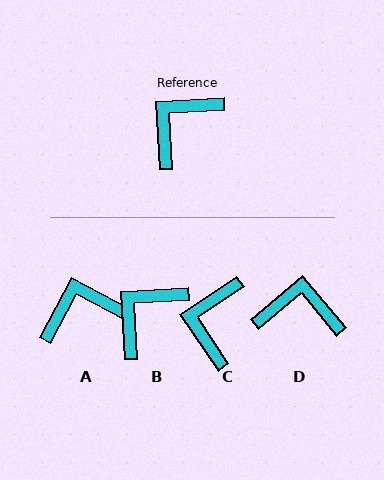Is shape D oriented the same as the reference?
No, it is off by about 54 degrees.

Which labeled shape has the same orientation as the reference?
B.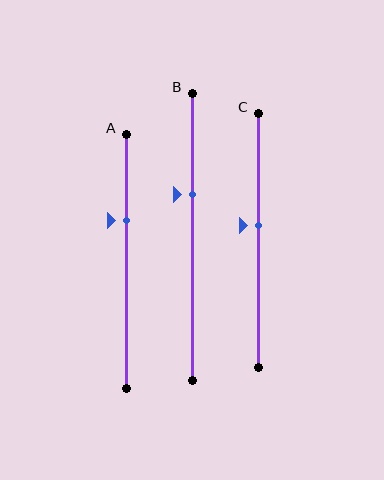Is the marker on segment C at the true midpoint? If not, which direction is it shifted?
No, the marker on segment C is shifted upward by about 6% of the segment length.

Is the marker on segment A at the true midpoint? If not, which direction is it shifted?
No, the marker on segment A is shifted upward by about 16% of the segment length.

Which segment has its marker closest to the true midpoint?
Segment C has its marker closest to the true midpoint.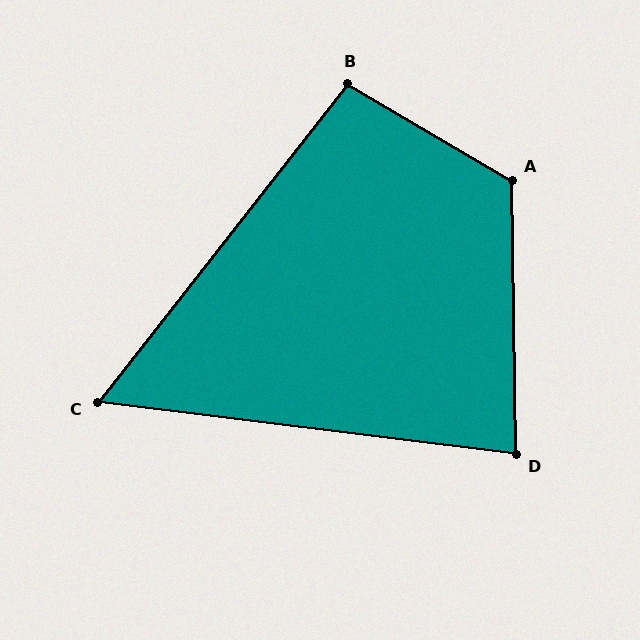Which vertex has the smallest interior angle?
C, at approximately 59 degrees.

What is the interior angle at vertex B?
Approximately 98 degrees (obtuse).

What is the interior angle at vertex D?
Approximately 82 degrees (acute).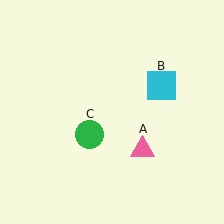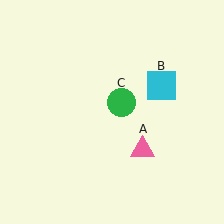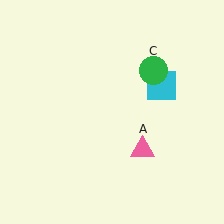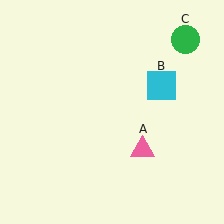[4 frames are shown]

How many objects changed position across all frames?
1 object changed position: green circle (object C).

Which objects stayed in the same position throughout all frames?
Pink triangle (object A) and cyan square (object B) remained stationary.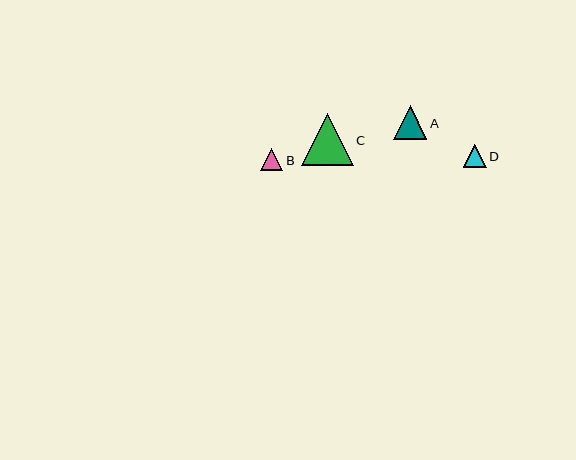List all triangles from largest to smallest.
From largest to smallest: C, A, D, B.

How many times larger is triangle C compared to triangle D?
Triangle C is approximately 2.3 times the size of triangle D.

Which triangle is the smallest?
Triangle B is the smallest with a size of approximately 22 pixels.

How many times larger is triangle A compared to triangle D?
Triangle A is approximately 1.5 times the size of triangle D.